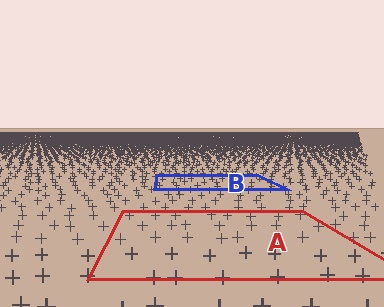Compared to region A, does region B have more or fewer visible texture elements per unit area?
Region B has more texture elements per unit area — they are packed more densely because it is farther away.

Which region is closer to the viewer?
Region A is closer. The texture elements there are larger and more spread out.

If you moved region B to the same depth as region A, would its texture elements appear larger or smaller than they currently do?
They would appear larger. At a closer depth, the same texture elements are projected at a bigger on-screen size.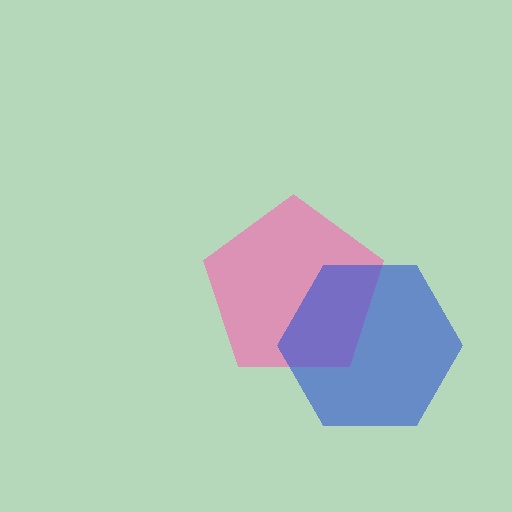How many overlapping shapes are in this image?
There are 2 overlapping shapes in the image.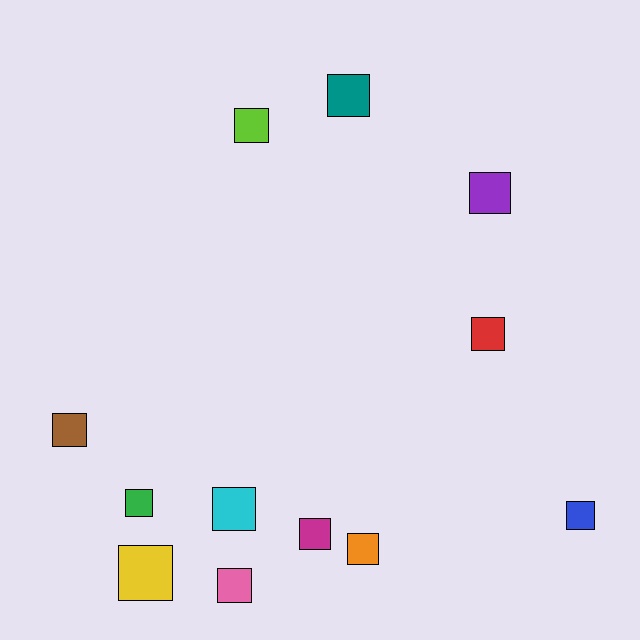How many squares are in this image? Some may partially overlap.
There are 12 squares.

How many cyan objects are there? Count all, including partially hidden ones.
There is 1 cyan object.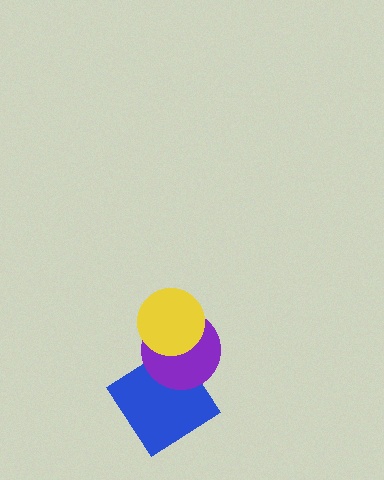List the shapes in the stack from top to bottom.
From top to bottom: the yellow circle, the purple circle, the blue diamond.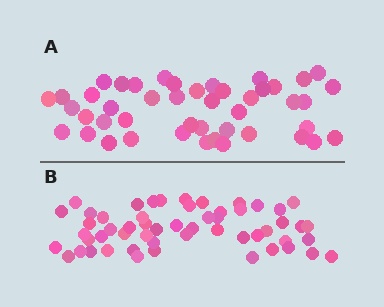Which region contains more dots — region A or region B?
Region B (the bottom region) has more dots.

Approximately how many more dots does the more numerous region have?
Region B has roughly 10 or so more dots than region A.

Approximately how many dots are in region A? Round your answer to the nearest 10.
About 40 dots. (The exact count is 45, which rounds to 40.)